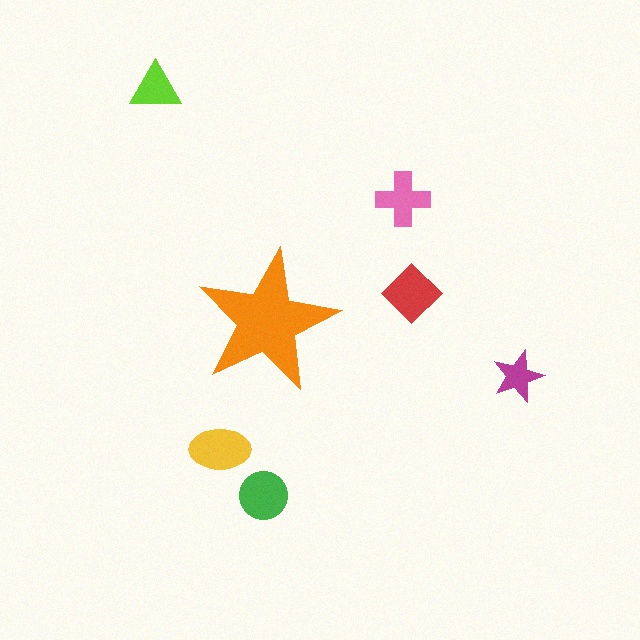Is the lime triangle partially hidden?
No, the lime triangle is fully visible.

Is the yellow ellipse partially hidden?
No, the yellow ellipse is fully visible.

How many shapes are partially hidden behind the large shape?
0 shapes are partially hidden.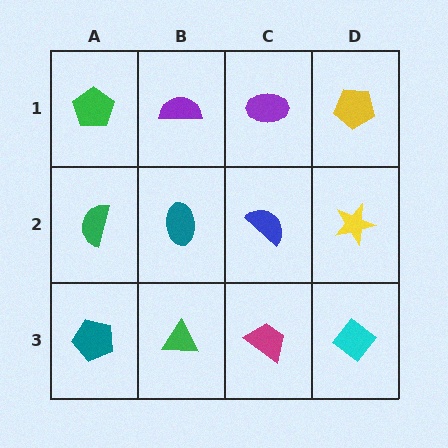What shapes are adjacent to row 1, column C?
A blue semicircle (row 2, column C), a purple semicircle (row 1, column B), a yellow pentagon (row 1, column D).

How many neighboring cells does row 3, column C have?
3.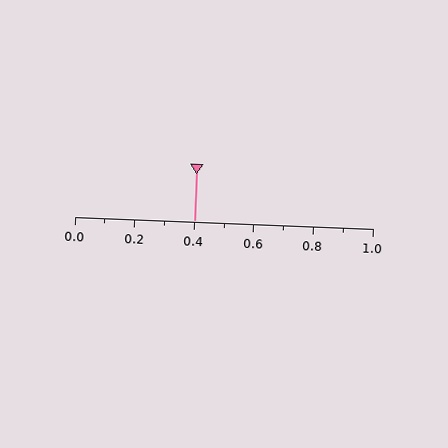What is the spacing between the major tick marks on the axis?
The major ticks are spaced 0.2 apart.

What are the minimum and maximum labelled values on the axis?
The axis runs from 0.0 to 1.0.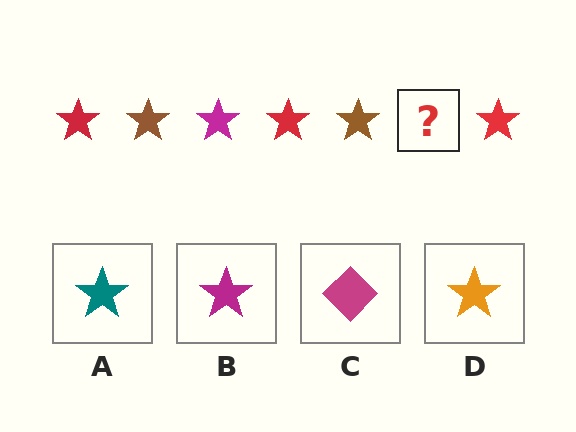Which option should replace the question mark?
Option B.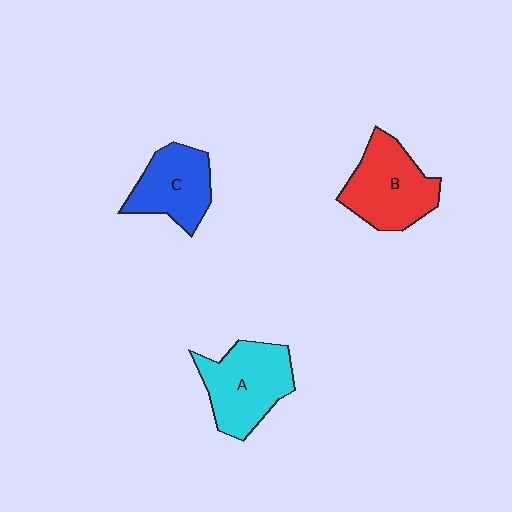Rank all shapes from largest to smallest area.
From largest to smallest: A (cyan), B (red), C (blue).